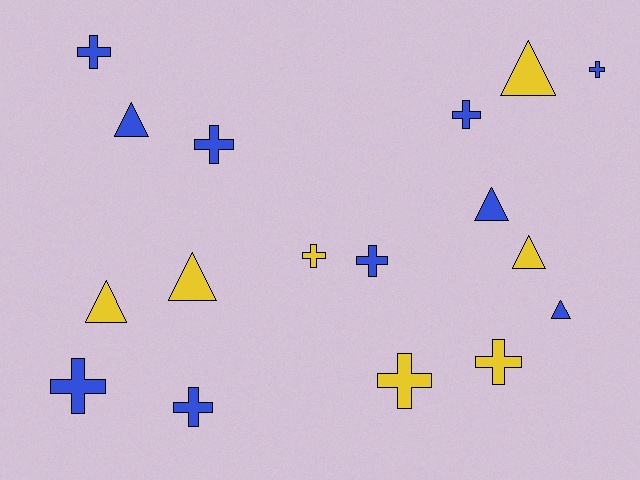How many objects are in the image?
There are 17 objects.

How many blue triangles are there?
There are 3 blue triangles.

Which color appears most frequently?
Blue, with 10 objects.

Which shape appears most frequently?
Cross, with 10 objects.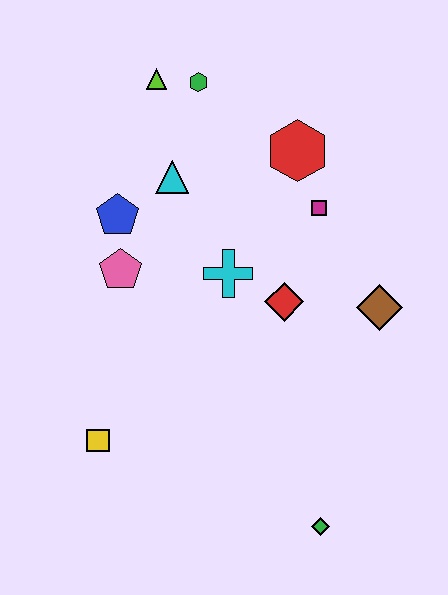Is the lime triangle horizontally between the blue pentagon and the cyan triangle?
Yes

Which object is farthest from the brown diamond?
The lime triangle is farthest from the brown diamond.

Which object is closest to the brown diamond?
The red diamond is closest to the brown diamond.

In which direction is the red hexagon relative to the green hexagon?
The red hexagon is to the right of the green hexagon.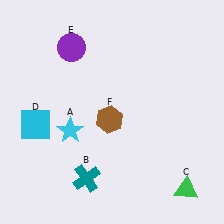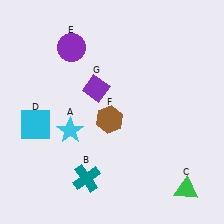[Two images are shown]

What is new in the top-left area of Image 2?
A purple diamond (G) was added in the top-left area of Image 2.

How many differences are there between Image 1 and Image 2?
There is 1 difference between the two images.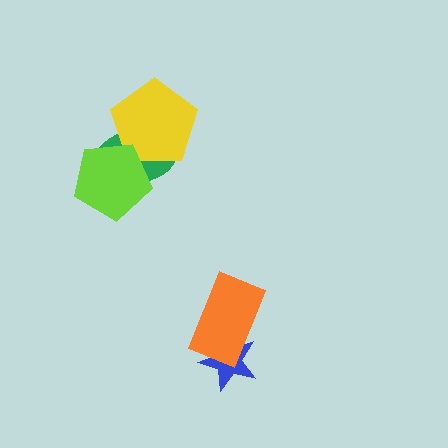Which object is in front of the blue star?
The orange rectangle is in front of the blue star.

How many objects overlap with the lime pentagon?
2 objects overlap with the lime pentagon.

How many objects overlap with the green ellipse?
2 objects overlap with the green ellipse.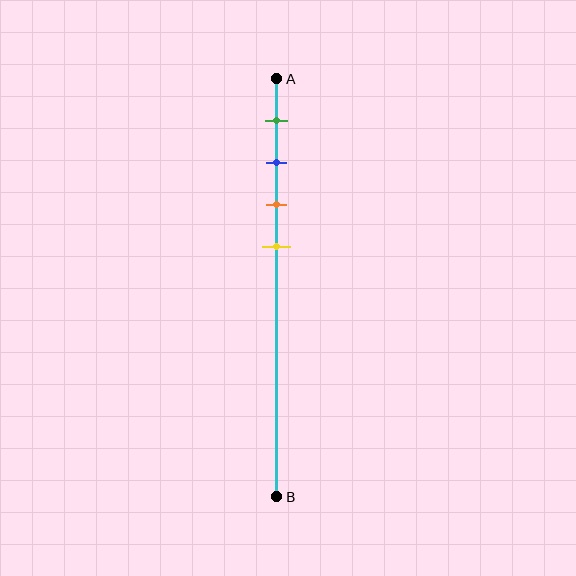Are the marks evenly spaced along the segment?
Yes, the marks are approximately evenly spaced.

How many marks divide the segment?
There are 4 marks dividing the segment.